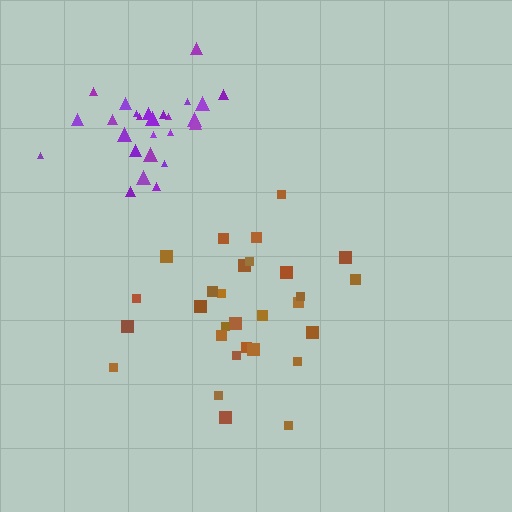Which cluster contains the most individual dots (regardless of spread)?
Brown (29).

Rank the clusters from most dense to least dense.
purple, brown.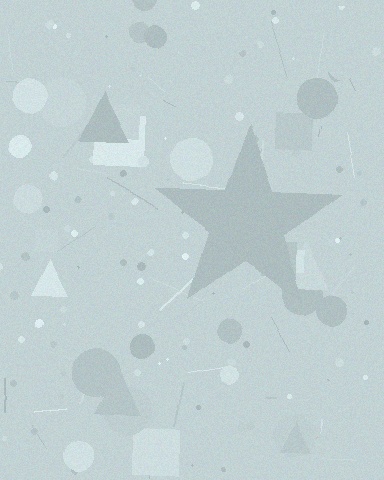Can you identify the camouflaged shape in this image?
The camouflaged shape is a star.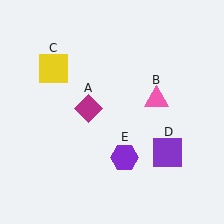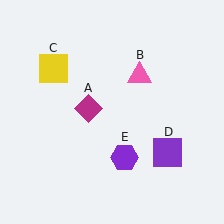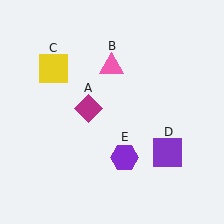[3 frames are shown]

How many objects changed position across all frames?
1 object changed position: pink triangle (object B).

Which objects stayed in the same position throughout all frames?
Magenta diamond (object A) and yellow square (object C) and purple square (object D) and purple hexagon (object E) remained stationary.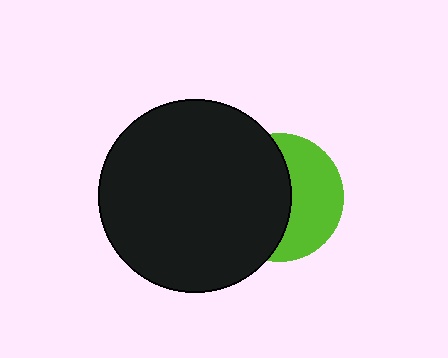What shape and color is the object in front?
The object in front is a black circle.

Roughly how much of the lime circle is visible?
About half of it is visible (roughly 45%).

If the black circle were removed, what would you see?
You would see the complete lime circle.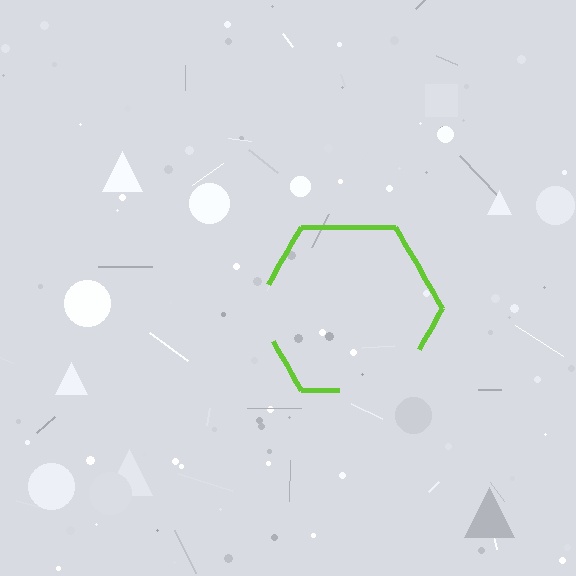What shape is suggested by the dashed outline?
The dashed outline suggests a hexagon.